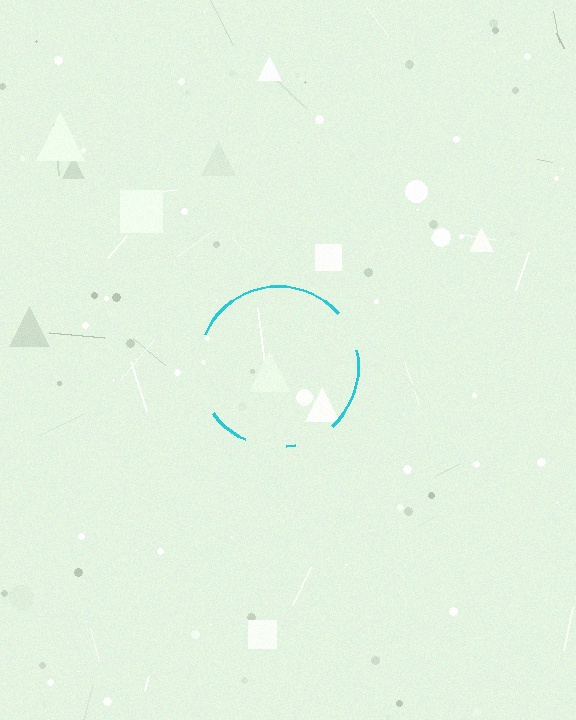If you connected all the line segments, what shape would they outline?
They would outline a circle.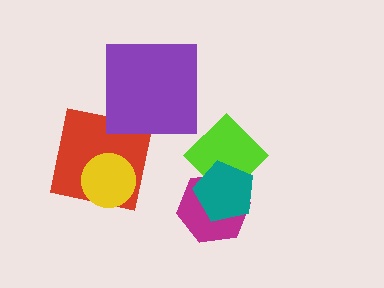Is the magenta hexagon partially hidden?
Yes, it is partially covered by another shape.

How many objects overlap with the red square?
1 object overlaps with the red square.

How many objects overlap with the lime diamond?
2 objects overlap with the lime diamond.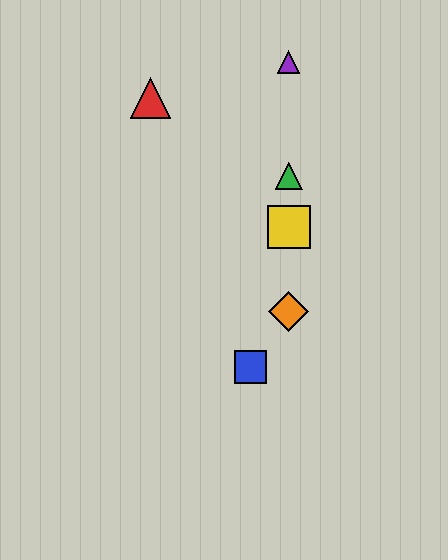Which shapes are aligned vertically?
The green triangle, the yellow square, the purple triangle, the orange diamond are aligned vertically.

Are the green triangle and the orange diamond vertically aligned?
Yes, both are at x≈289.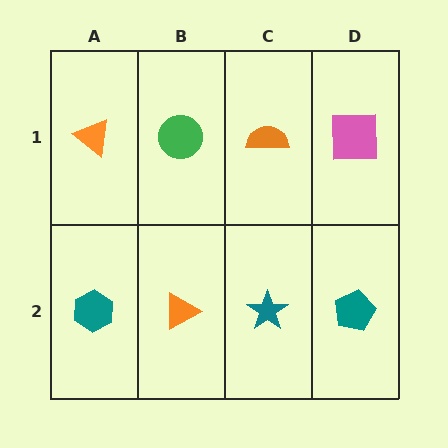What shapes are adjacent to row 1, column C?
A teal star (row 2, column C), a green circle (row 1, column B), a pink square (row 1, column D).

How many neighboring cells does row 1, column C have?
3.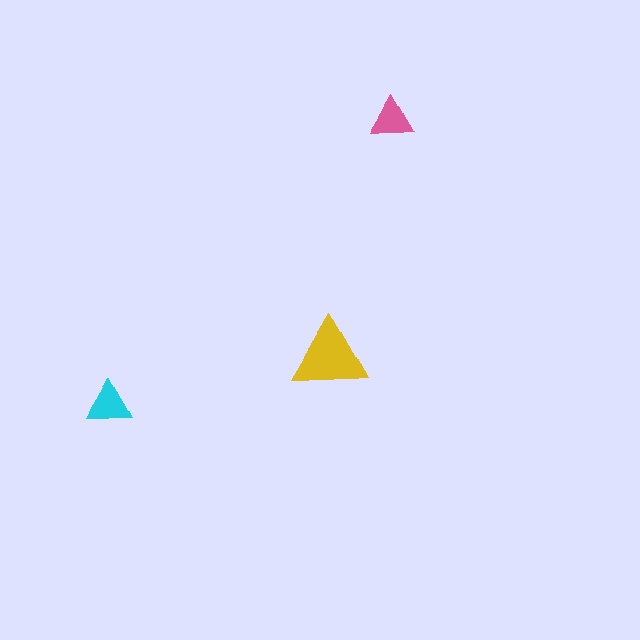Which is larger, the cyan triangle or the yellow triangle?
The yellow one.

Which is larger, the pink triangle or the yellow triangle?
The yellow one.